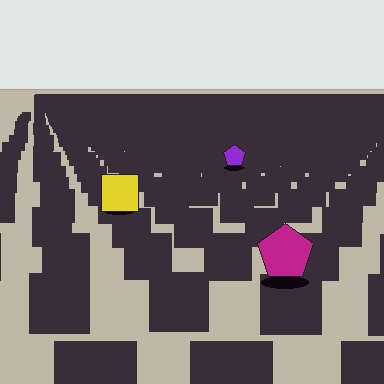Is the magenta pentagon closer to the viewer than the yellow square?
Yes. The magenta pentagon is closer — you can tell from the texture gradient: the ground texture is coarser near it.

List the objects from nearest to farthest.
From nearest to farthest: the magenta pentagon, the yellow square, the purple pentagon.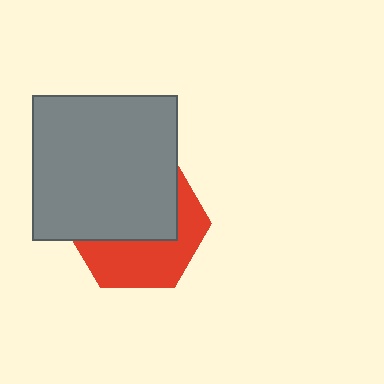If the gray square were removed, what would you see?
You would see the complete red hexagon.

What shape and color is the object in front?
The object in front is a gray square.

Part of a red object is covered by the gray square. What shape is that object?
It is a hexagon.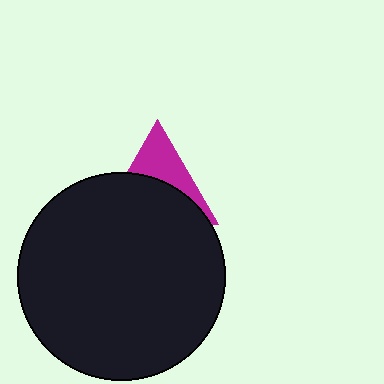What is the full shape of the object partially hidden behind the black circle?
The partially hidden object is a magenta triangle.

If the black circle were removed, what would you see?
You would see the complete magenta triangle.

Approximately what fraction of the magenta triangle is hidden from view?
Roughly 61% of the magenta triangle is hidden behind the black circle.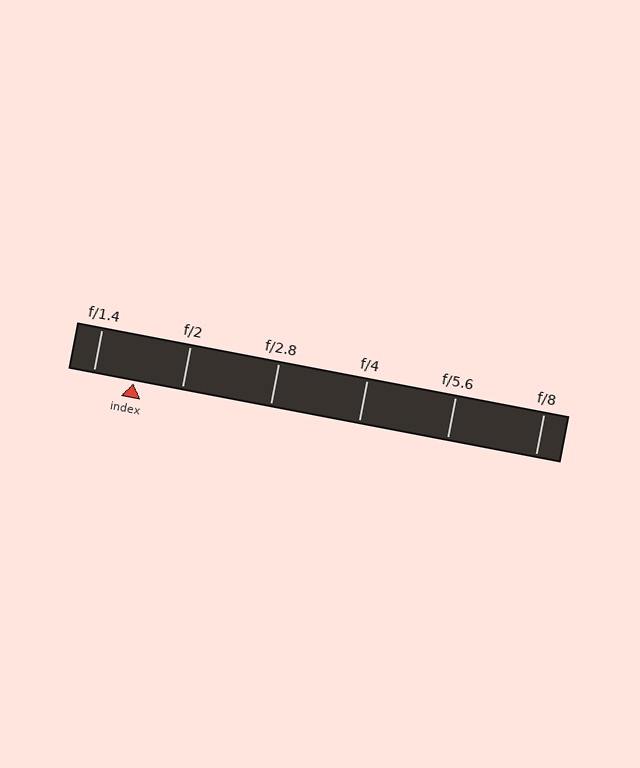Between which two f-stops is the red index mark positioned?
The index mark is between f/1.4 and f/2.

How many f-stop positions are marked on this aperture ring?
There are 6 f-stop positions marked.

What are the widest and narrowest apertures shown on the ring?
The widest aperture shown is f/1.4 and the narrowest is f/8.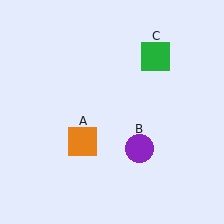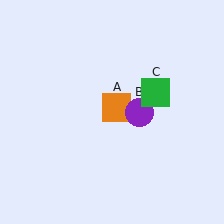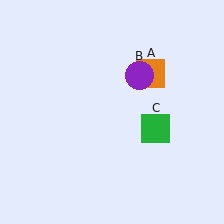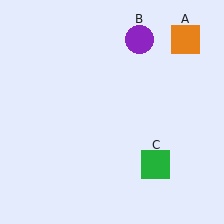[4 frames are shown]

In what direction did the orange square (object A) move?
The orange square (object A) moved up and to the right.